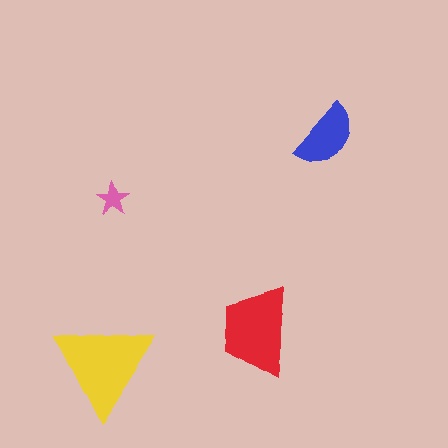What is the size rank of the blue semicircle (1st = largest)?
3rd.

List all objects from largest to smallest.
The yellow triangle, the red trapezoid, the blue semicircle, the pink star.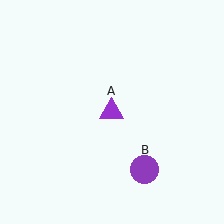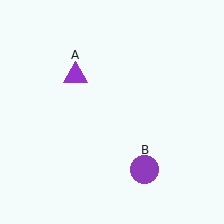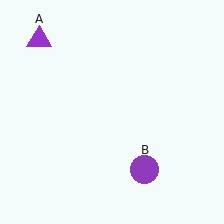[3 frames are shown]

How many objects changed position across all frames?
1 object changed position: purple triangle (object A).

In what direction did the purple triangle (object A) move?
The purple triangle (object A) moved up and to the left.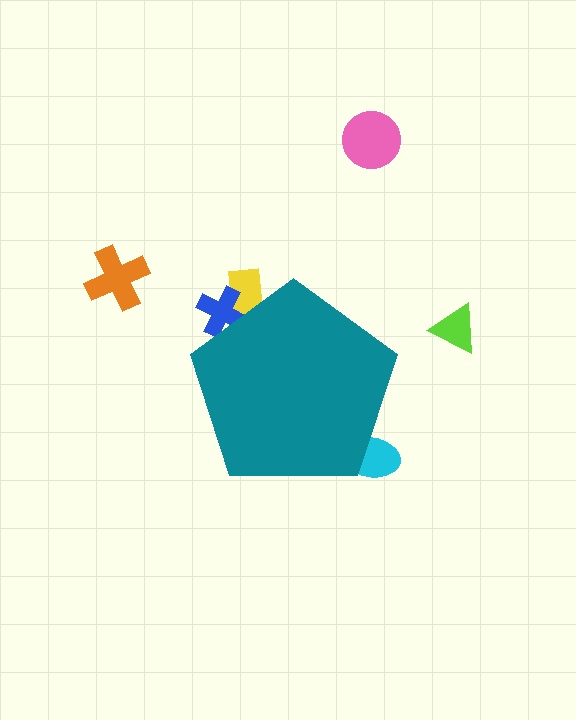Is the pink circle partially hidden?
No, the pink circle is fully visible.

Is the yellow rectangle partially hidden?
Yes, the yellow rectangle is partially hidden behind the teal pentagon.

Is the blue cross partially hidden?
Yes, the blue cross is partially hidden behind the teal pentagon.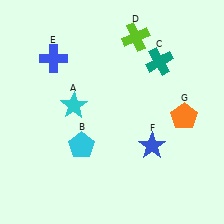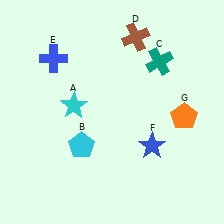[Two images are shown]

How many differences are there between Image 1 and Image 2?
There is 1 difference between the two images.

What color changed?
The cross (D) changed from lime in Image 1 to brown in Image 2.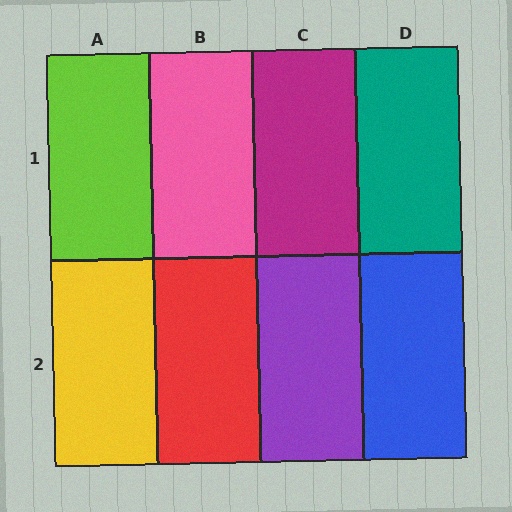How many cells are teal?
1 cell is teal.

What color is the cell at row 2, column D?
Blue.